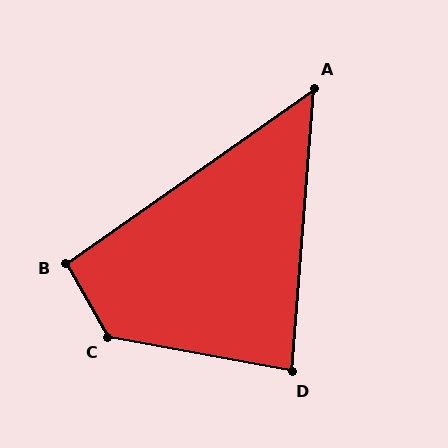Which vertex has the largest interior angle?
C, at approximately 130 degrees.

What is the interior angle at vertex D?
Approximately 84 degrees (acute).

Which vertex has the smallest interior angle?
A, at approximately 50 degrees.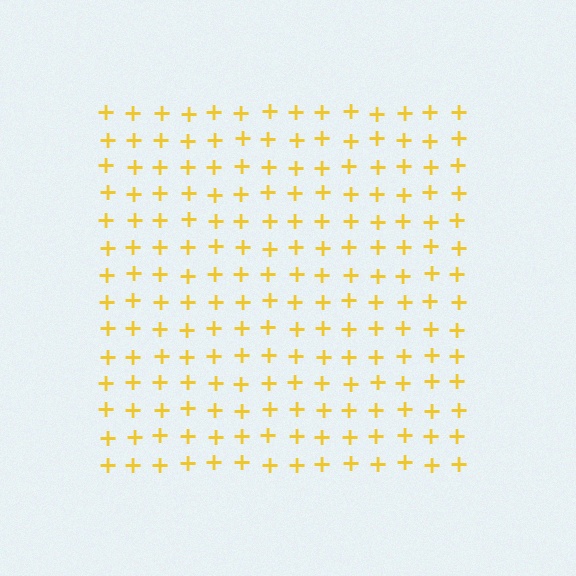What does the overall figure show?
The overall figure shows a square.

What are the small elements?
The small elements are plus signs.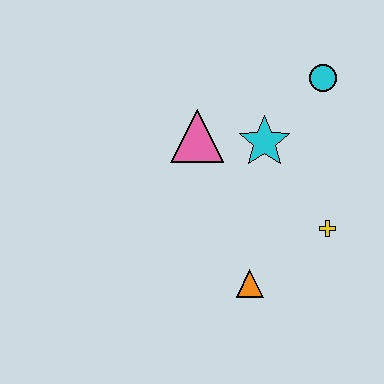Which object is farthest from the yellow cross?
The pink triangle is farthest from the yellow cross.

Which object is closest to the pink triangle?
The cyan star is closest to the pink triangle.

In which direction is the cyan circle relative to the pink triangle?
The cyan circle is to the right of the pink triangle.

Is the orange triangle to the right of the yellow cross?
No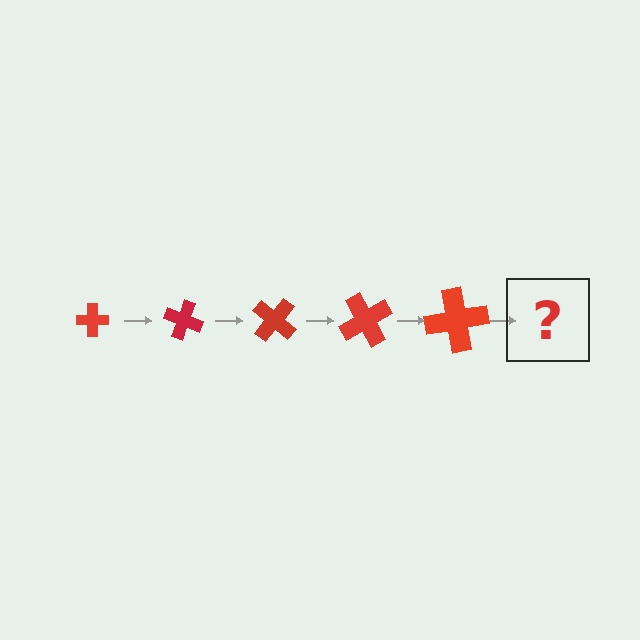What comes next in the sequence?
The next element should be a cross, larger than the previous one and rotated 100 degrees from the start.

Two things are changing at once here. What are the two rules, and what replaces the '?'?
The two rules are that the cross grows larger each step and it rotates 20 degrees each step. The '?' should be a cross, larger than the previous one and rotated 100 degrees from the start.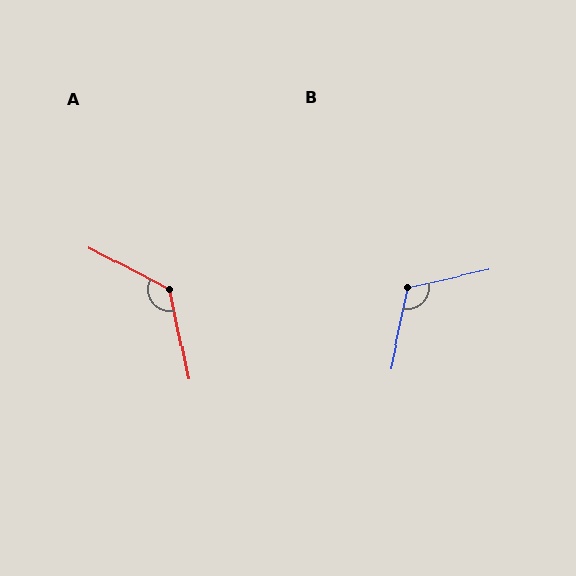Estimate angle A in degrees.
Approximately 130 degrees.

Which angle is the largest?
A, at approximately 130 degrees.